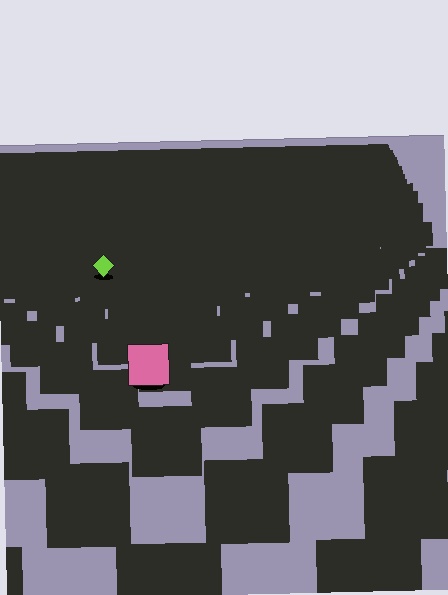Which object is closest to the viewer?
The pink square is closest. The texture marks near it are larger and more spread out.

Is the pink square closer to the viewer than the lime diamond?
Yes. The pink square is closer — you can tell from the texture gradient: the ground texture is coarser near it.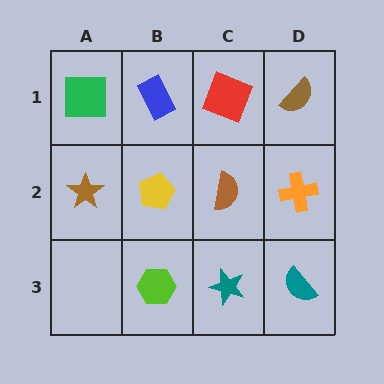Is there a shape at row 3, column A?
No, that cell is empty.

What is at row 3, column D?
A teal semicircle.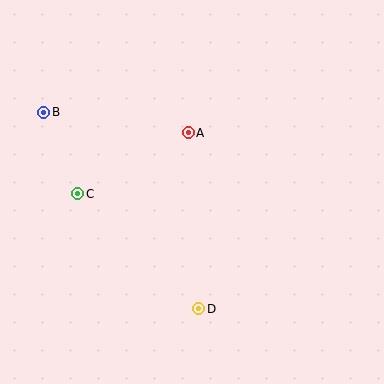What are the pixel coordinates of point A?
Point A is at (188, 133).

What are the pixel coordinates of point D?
Point D is at (199, 309).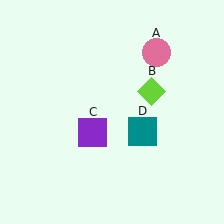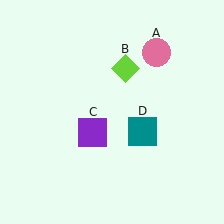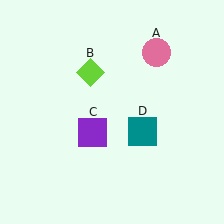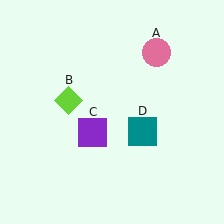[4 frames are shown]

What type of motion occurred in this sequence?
The lime diamond (object B) rotated counterclockwise around the center of the scene.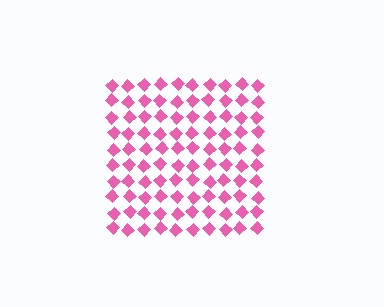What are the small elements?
The small elements are diamonds.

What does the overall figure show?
The overall figure shows a square.